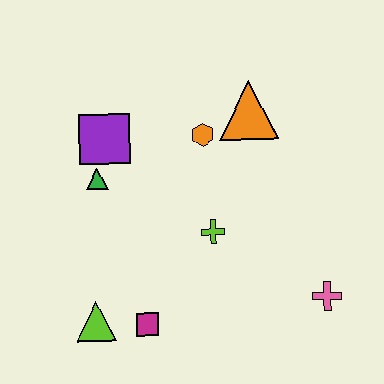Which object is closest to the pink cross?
The lime cross is closest to the pink cross.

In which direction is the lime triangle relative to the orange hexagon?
The lime triangle is below the orange hexagon.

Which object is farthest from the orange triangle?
The lime triangle is farthest from the orange triangle.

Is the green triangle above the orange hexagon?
No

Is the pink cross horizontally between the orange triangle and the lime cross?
No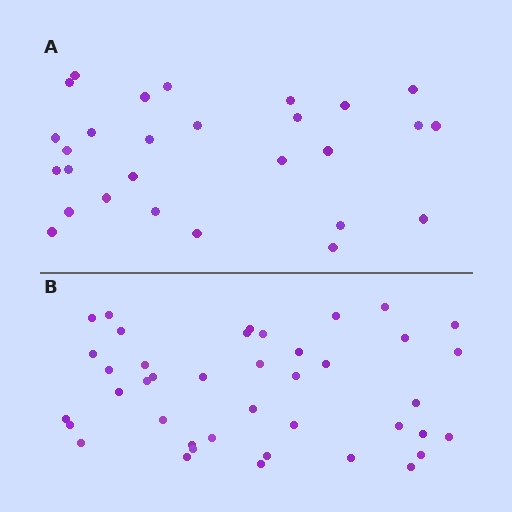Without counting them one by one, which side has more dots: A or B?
Region B (the bottom region) has more dots.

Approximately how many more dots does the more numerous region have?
Region B has approximately 15 more dots than region A.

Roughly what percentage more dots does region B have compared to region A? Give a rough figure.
About 45% more.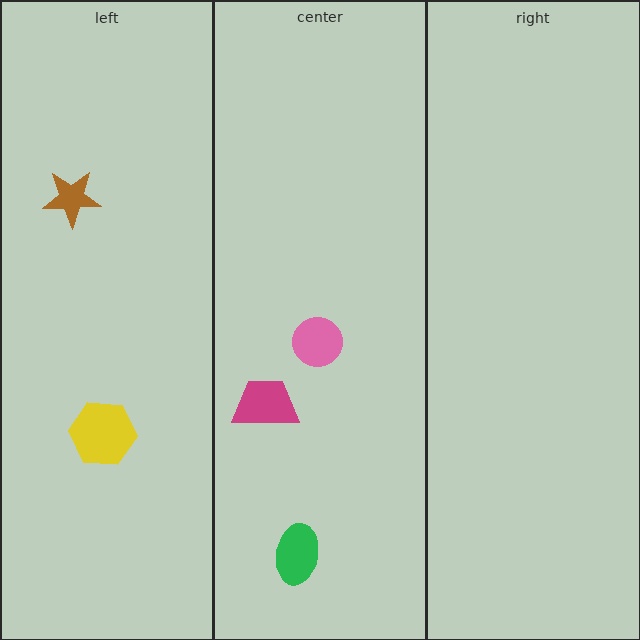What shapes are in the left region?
The yellow hexagon, the brown star.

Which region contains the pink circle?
The center region.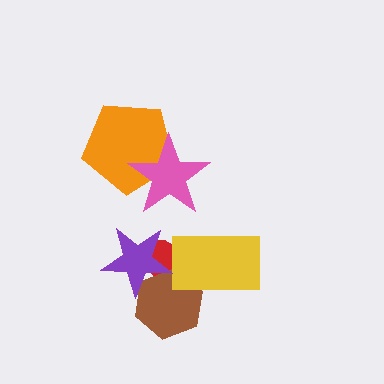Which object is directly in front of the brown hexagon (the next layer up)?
The yellow rectangle is directly in front of the brown hexagon.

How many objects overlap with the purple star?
2 objects overlap with the purple star.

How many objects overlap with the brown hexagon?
3 objects overlap with the brown hexagon.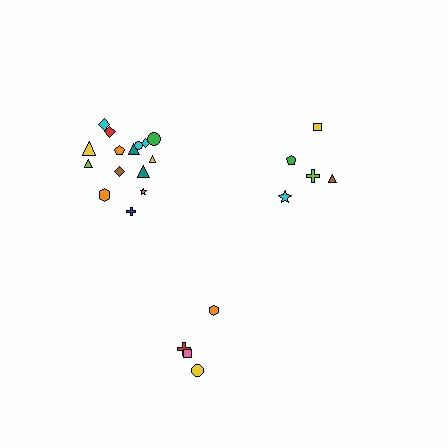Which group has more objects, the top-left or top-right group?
The top-left group.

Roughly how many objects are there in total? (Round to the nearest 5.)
Roughly 25 objects in total.